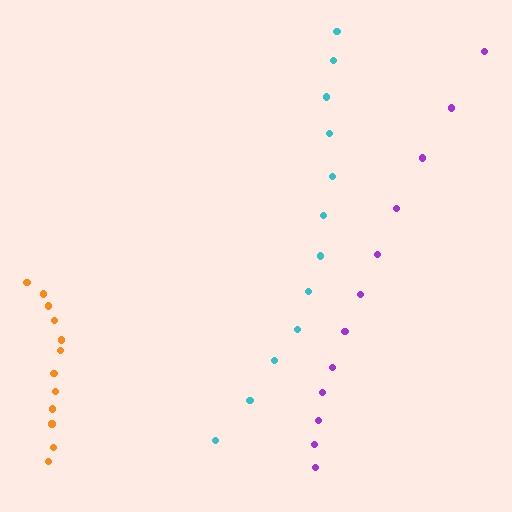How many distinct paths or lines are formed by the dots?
There are 3 distinct paths.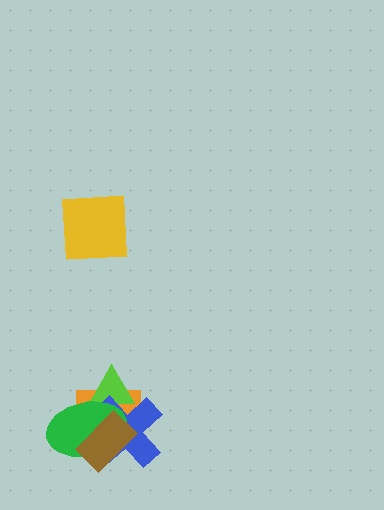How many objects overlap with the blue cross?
4 objects overlap with the blue cross.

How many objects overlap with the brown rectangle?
3 objects overlap with the brown rectangle.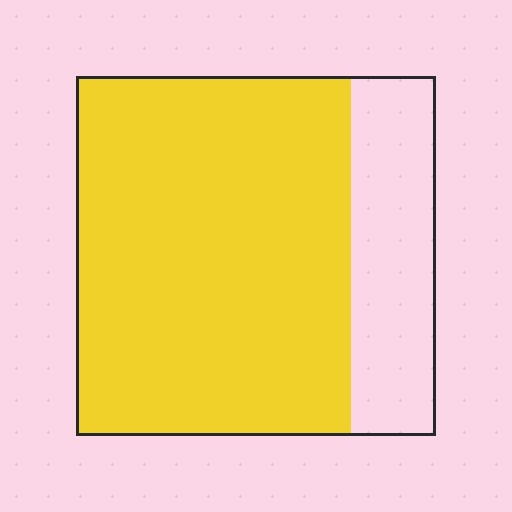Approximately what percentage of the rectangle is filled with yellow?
Approximately 75%.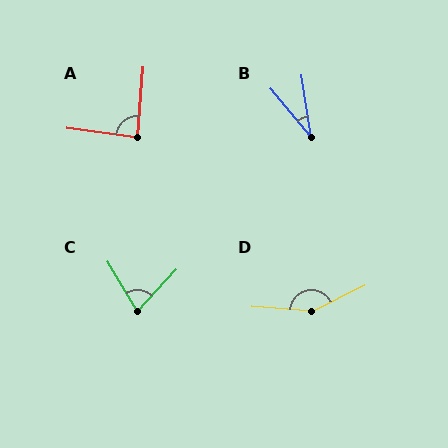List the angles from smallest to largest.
B (31°), C (74°), A (87°), D (150°).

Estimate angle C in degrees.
Approximately 74 degrees.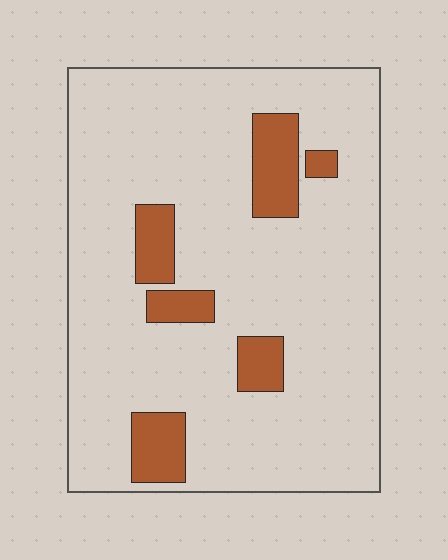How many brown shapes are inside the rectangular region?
6.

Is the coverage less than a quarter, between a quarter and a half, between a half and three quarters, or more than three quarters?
Less than a quarter.